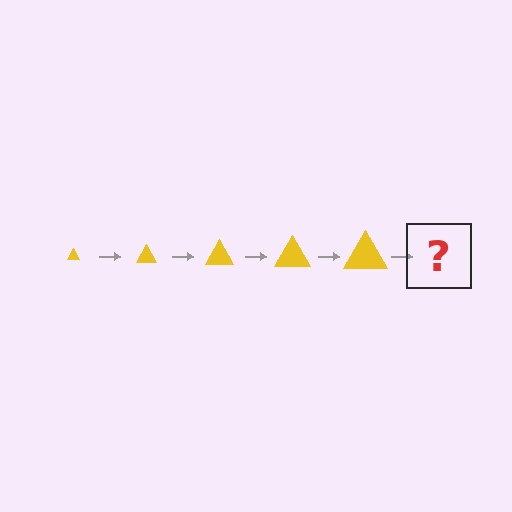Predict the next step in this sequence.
The next step is a yellow triangle, larger than the previous one.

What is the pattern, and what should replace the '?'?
The pattern is that the triangle gets progressively larger each step. The '?' should be a yellow triangle, larger than the previous one.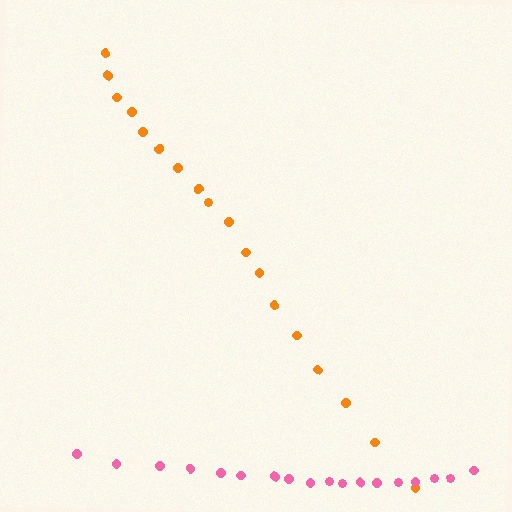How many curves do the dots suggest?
There are 2 distinct paths.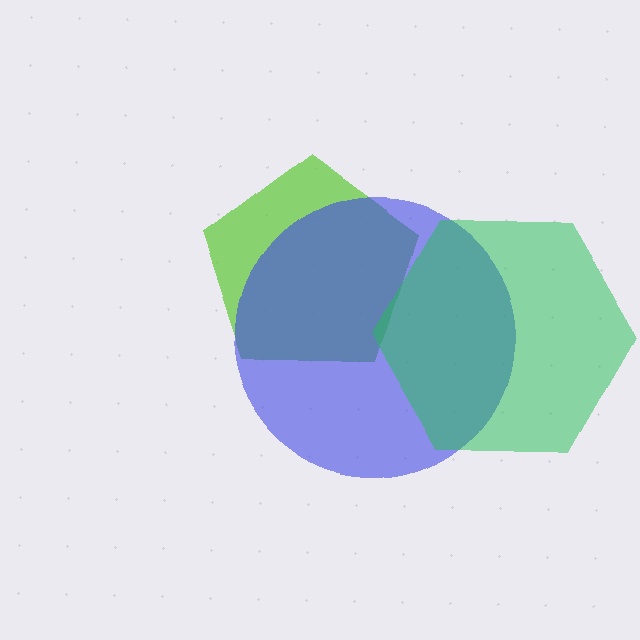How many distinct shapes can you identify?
There are 3 distinct shapes: a lime pentagon, a blue circle, a green hexagon.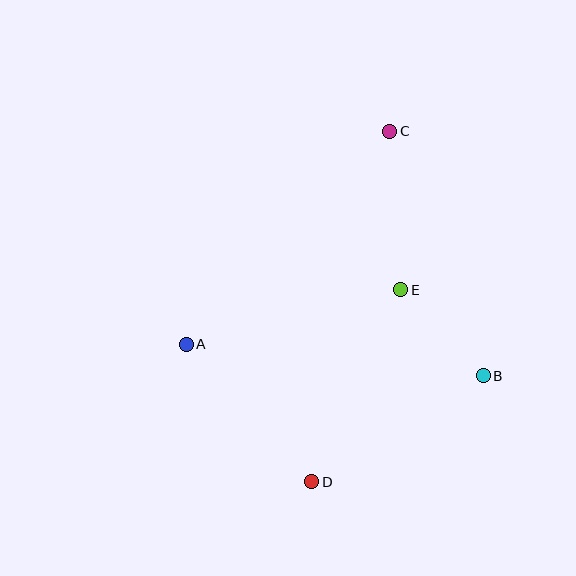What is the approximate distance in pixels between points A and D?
The distance between A and D is approximately 187 pixels.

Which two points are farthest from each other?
Points C and D are farthest from each other.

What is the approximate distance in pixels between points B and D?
The distance between B and D is approximately 202 pixels.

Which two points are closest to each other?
Points B and E are closest to each other.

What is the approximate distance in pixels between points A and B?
The distance between A and B is approximately 299 pixels.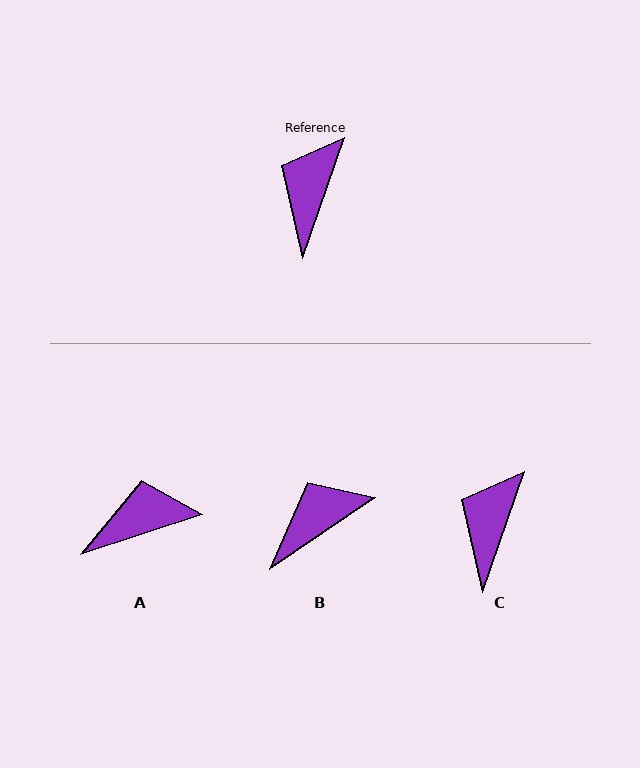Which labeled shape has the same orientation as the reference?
C.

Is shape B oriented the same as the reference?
No, it is off by about 37 degrees.